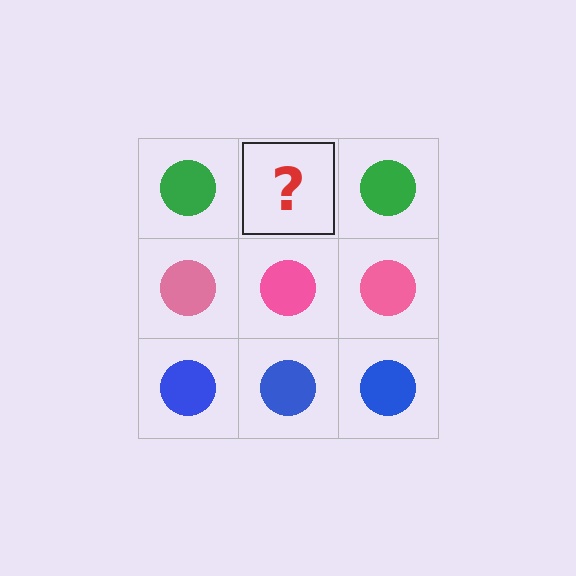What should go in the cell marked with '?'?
The missing cell should contain a green circle.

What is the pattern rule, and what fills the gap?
The rule is that each row has a consistent color. The gap should be filled with a green circle.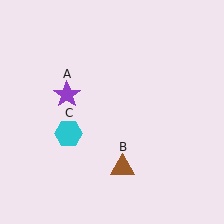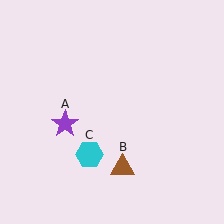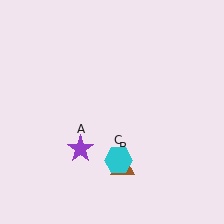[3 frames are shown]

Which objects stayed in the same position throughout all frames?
Brown triangle (object B) remained stationary.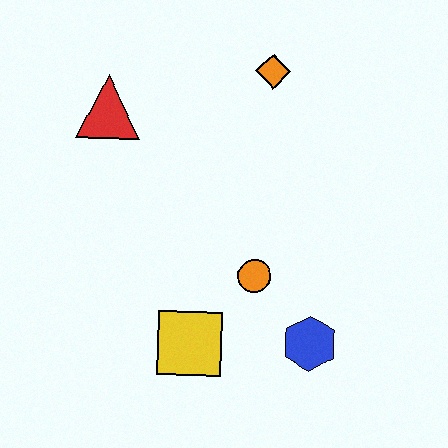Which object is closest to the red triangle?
The orange diamond is closest to the red triangle.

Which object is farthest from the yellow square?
The orange diamond is farthest from the yellow square.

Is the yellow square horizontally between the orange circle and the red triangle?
Yes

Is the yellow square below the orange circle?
Yes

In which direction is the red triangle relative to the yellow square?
The red triangle is above the yellow square.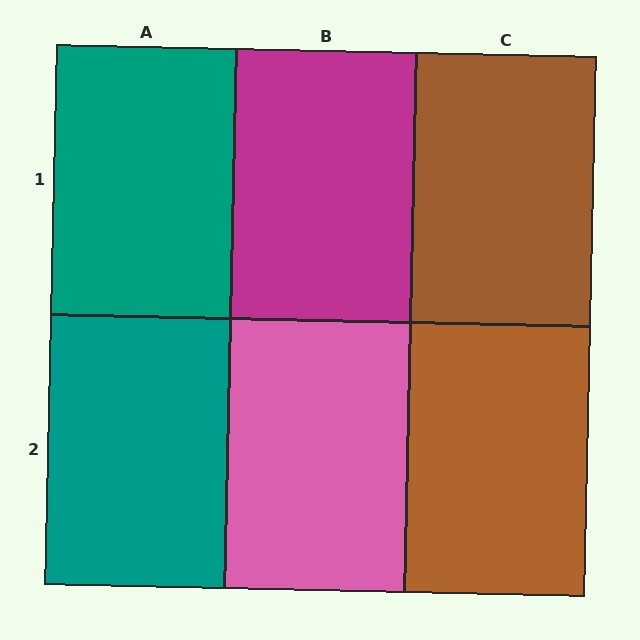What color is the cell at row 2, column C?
Brown.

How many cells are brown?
2 cells are brown.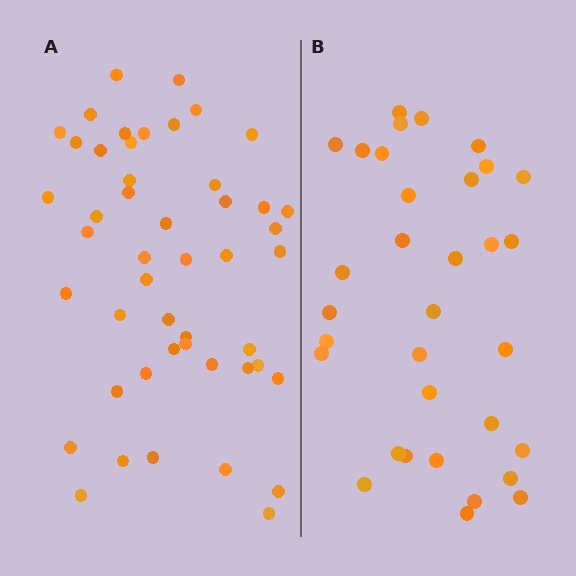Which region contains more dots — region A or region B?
Region A (the left region) has more dots.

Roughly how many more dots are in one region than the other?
Region A has approximately 15 more dots than region B.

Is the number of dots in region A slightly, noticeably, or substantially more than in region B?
Region A has substantially more. The ratio is roughly 1.5 to 1.